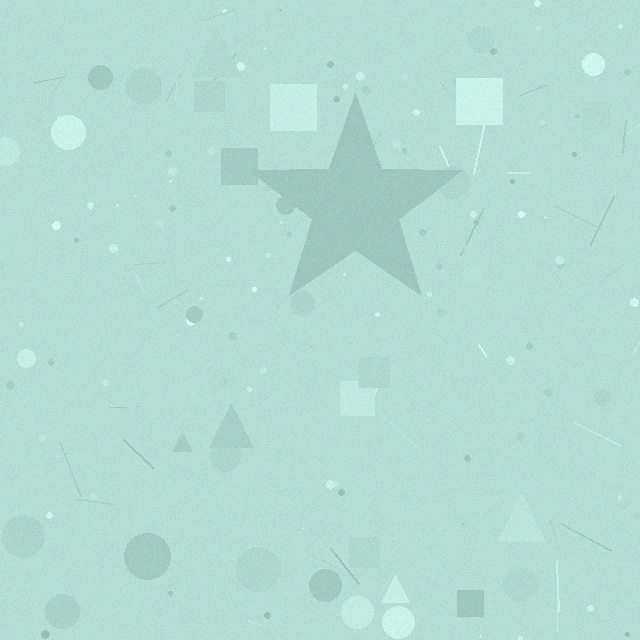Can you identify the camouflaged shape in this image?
The camouflaged shape is a star.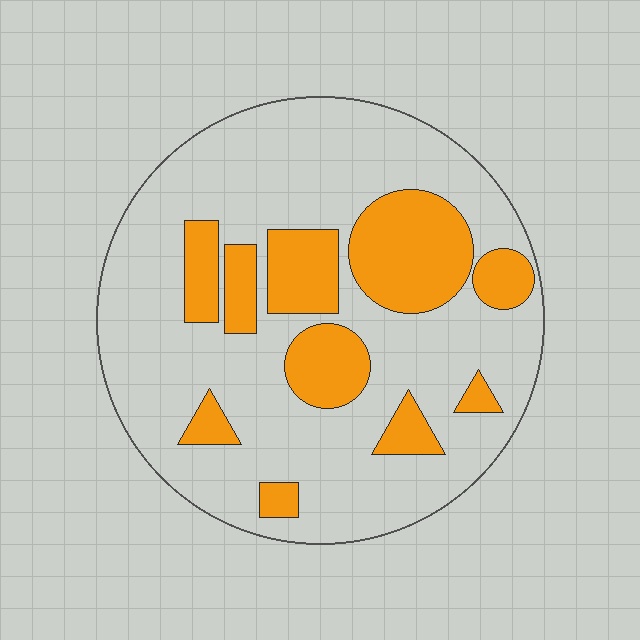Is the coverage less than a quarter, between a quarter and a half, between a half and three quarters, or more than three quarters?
Between a quarter and a half.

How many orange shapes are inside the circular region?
10.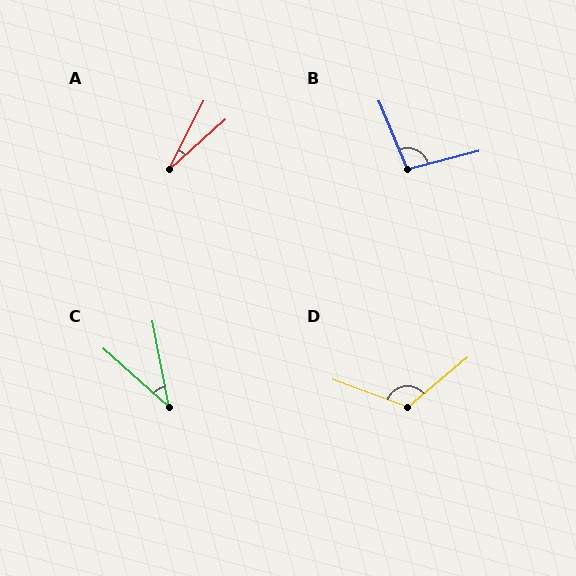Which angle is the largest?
D, at approximately 120 degrees.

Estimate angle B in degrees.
Approximately 98 degrees.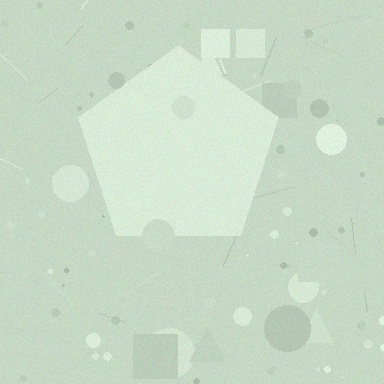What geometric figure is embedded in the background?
A pentagon is embedded in the background.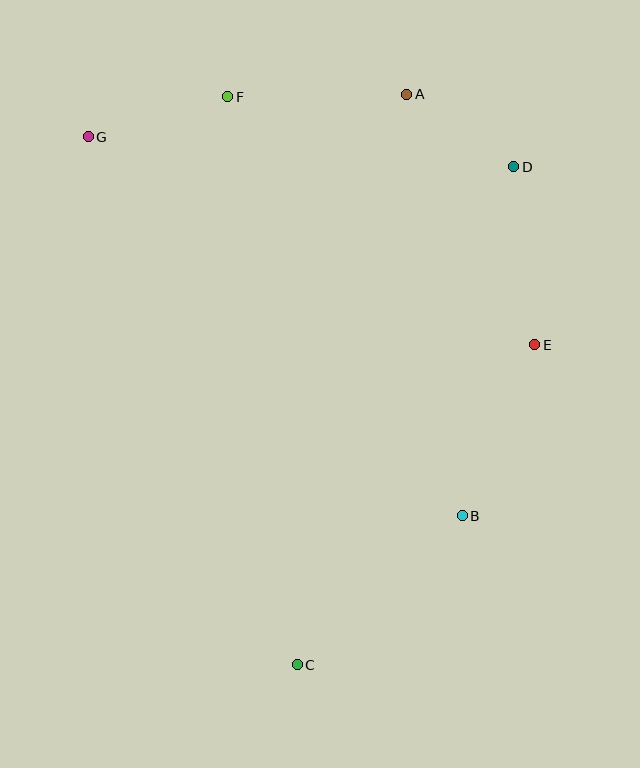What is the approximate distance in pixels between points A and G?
The distance between A and G is approximately 321 pixels.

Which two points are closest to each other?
Points A and D are closest to each other.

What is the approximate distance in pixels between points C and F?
The distance between C and F is approximately 572 pixels.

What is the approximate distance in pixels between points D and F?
The distance between D and F is approximately 294 pixels.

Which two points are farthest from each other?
Points A and C are farthest from each other.